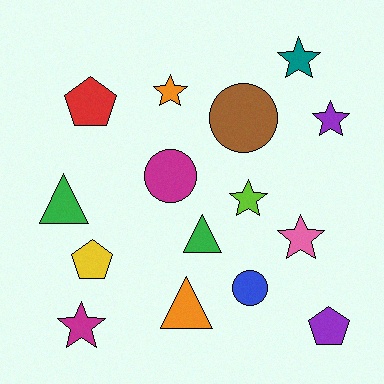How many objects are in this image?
There are 15 objects.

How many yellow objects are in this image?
There is 1 yellow object.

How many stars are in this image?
There are 6 stars.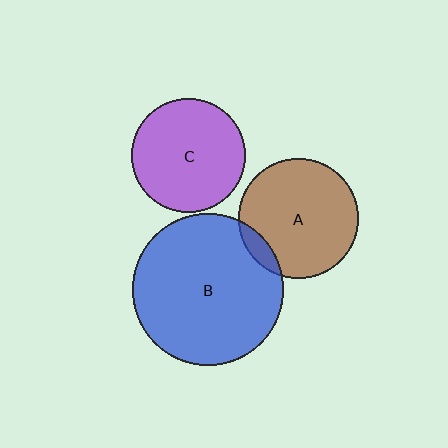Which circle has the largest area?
Circle B (blue).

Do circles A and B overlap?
Yes.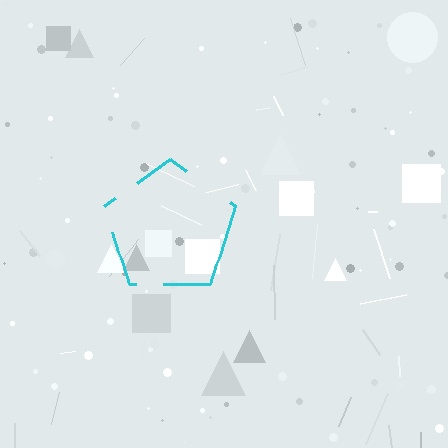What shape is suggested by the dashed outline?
The dashed outline suggests a pentagon.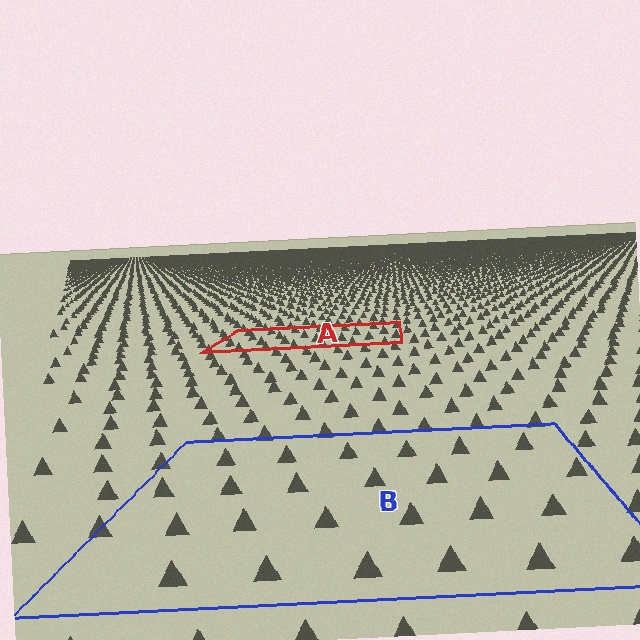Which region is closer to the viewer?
Region B is closer. The texture elements there are larger and more spread out.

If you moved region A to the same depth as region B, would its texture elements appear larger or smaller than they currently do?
They would appear larger. At a closer depth, the same texture elements are projected at a bigger on-screen size.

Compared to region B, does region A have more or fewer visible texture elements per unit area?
Region A has more texture elements per unit area — they are packed more densely because it is farther away.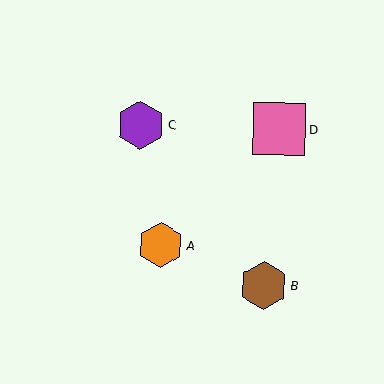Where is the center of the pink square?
The center of the pink square is at (279, 129).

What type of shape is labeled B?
Shape B is a brown hexagon.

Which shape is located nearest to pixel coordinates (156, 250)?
The orange hexagon (labeled A) at (161, 245) is nearest to that location.